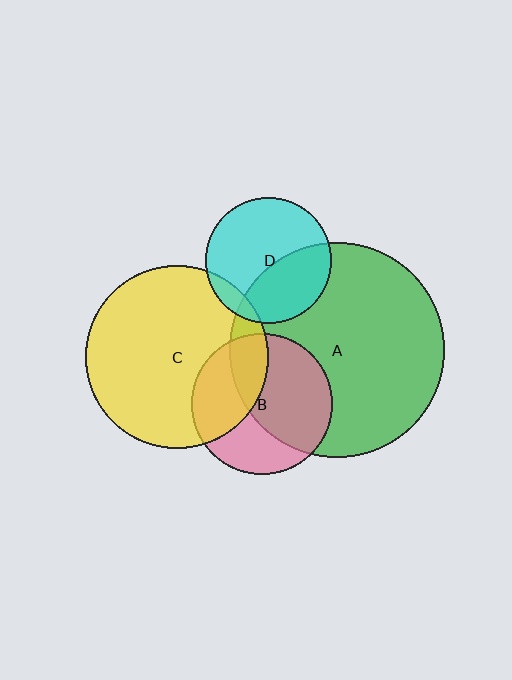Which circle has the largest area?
Circle A (green).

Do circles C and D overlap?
Yes.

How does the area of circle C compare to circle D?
Approximately 2.1 times.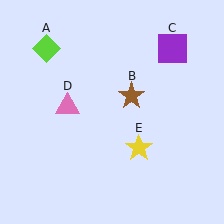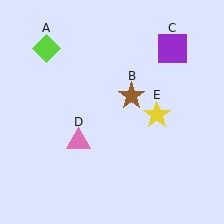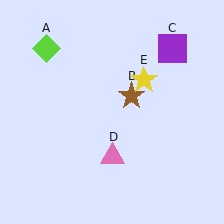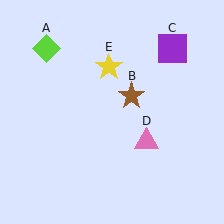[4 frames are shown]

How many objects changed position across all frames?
2 objects changed position: pink triangle (object D), yellow star (object E).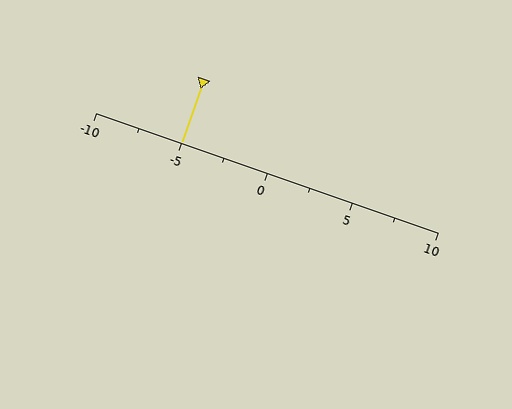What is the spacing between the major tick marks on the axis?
The major ticks are spaced 5 apart.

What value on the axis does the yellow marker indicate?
The marker indicates approximately -5.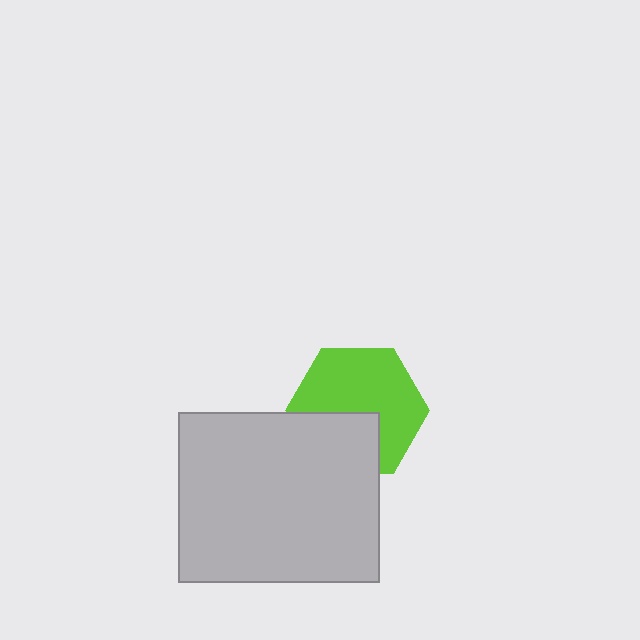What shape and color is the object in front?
The object in front is a light gray rectangle.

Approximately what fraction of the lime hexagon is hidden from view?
Roughly 35% of the lime hexagon is hidden behind the light gray rectangle.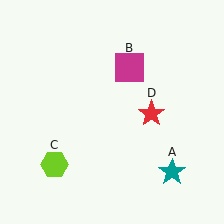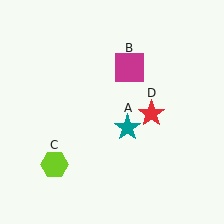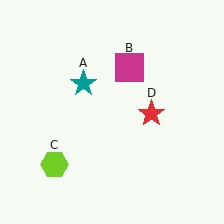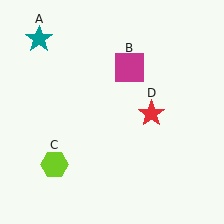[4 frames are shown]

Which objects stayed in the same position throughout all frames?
Magenta square (object B) and lime hexagon (object C) and red star (object D) remained stationary.